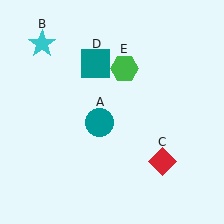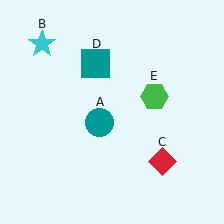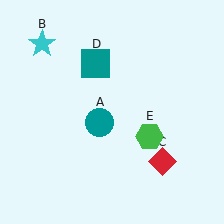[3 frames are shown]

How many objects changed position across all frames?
1 object changed position: green hexagon (object E).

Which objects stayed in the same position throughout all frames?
Teal circle (object A) and cyan star (object B) and red diamond (object C) and teal square (object D) remained stationary.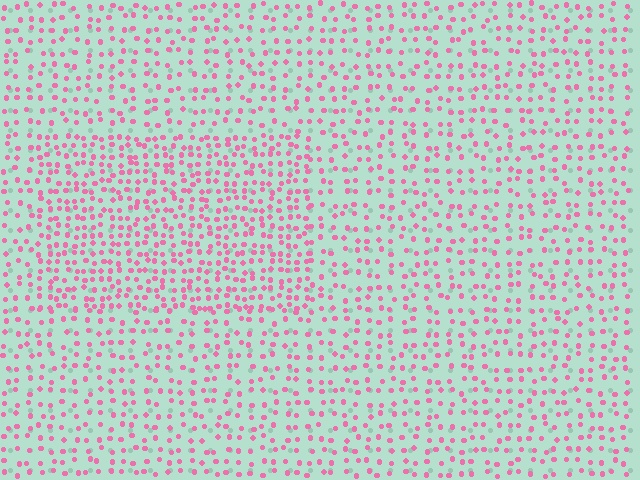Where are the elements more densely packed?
The elements are more densely packed inside the rectangle boundary.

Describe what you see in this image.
The image contains small pink elements arranged at two different densities. A rectangle-shaped region is visible where the elements are more densely packed than the surrounding area.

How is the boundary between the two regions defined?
The boundary is defined by a change in element density (approximately 1.7x ratio). All elements are the same color, size, and shape.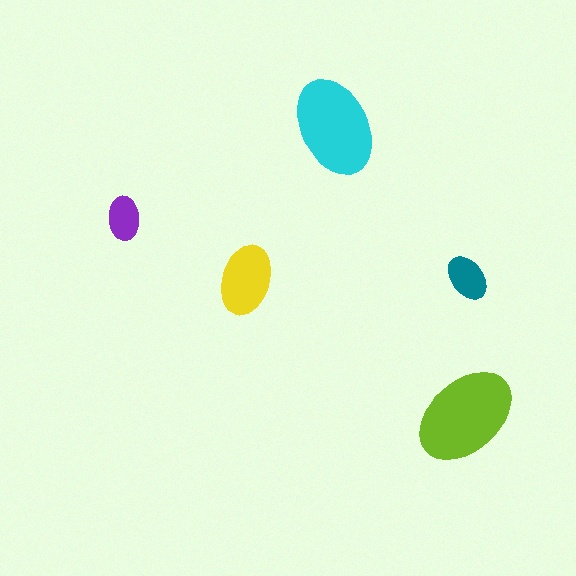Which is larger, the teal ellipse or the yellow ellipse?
The yellow one.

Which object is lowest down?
The lime ellipse is bottommost.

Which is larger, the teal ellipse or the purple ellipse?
The teal one.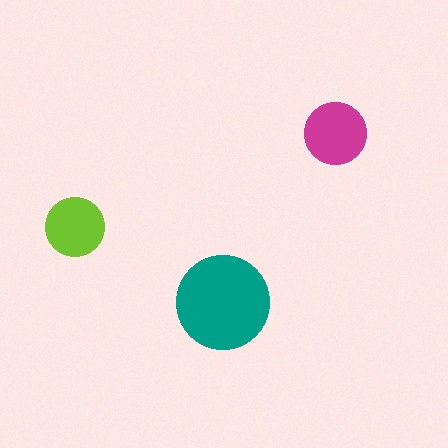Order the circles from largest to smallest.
the teal one, the magenta one, the lime one.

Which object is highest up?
The magenta circle is topmost.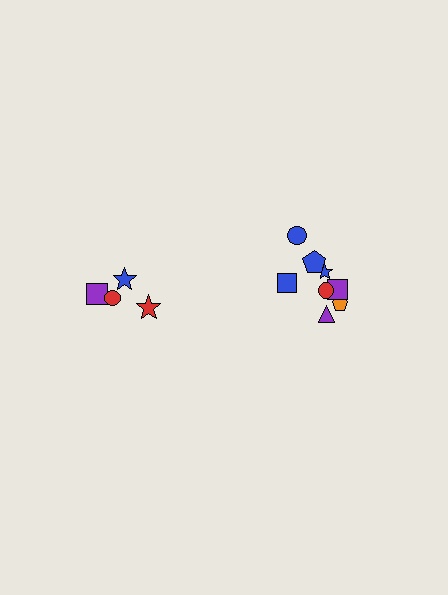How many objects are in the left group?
There are 4 objects.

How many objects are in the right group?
There are 8 objects.